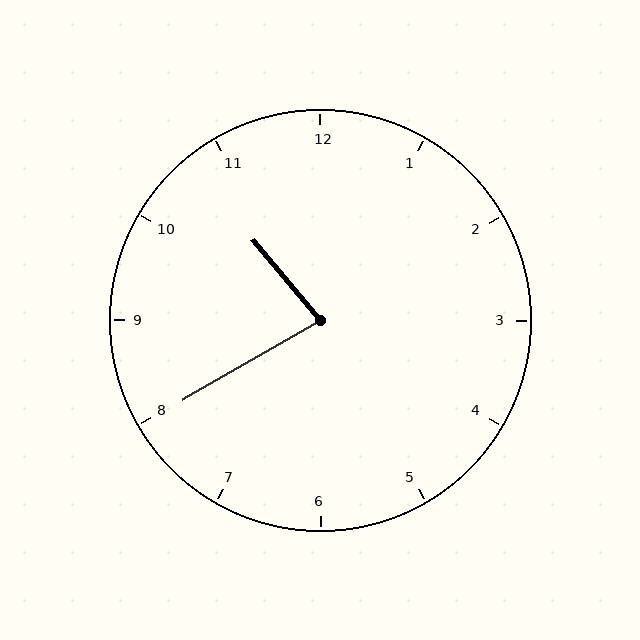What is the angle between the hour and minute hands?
Approximately 80 degrees.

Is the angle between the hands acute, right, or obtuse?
It is acute.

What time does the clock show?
10:40.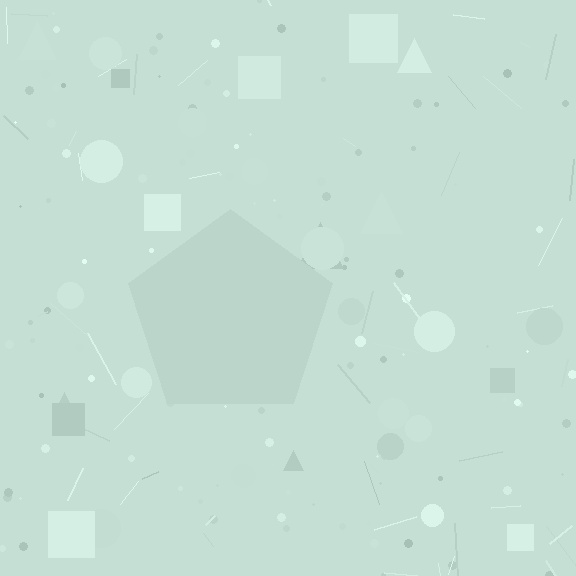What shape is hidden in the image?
A pentagon is hidden in the image.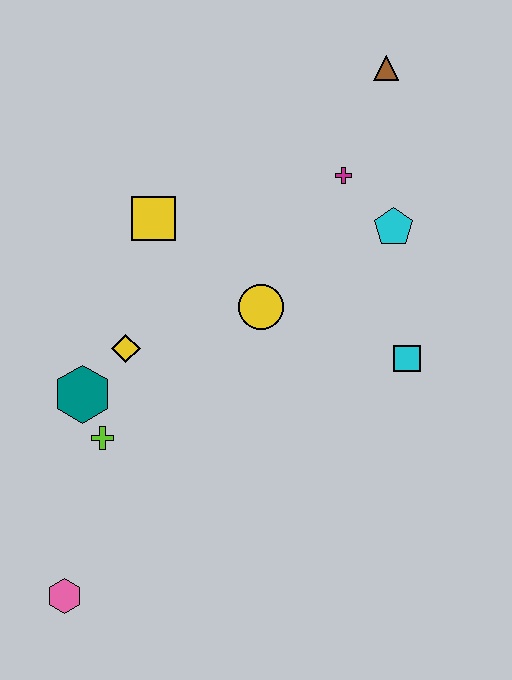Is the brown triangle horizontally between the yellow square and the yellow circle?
No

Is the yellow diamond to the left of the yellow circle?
Yes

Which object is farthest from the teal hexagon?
The brown triangle is farthest from the teal hexagon.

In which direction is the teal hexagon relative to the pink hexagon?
The teal hexagon is above the pink hexagon.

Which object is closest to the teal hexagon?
The lime cross is closest to the teal hexagon.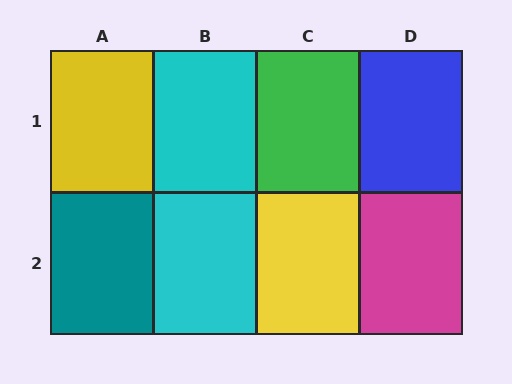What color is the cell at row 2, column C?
Yellow.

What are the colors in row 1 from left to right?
Yellow, cyan, green, blue.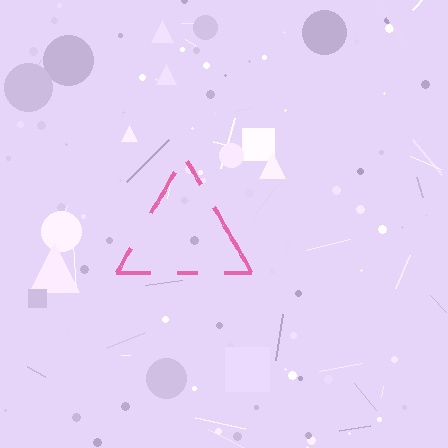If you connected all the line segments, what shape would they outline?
They would outline a triangle.